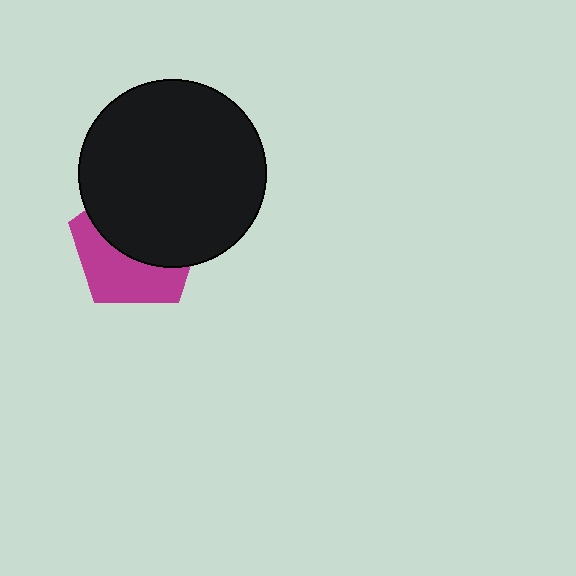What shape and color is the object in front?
The object in front is a black circle.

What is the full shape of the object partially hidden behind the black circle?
The partially hidden object is a magenta pentagon.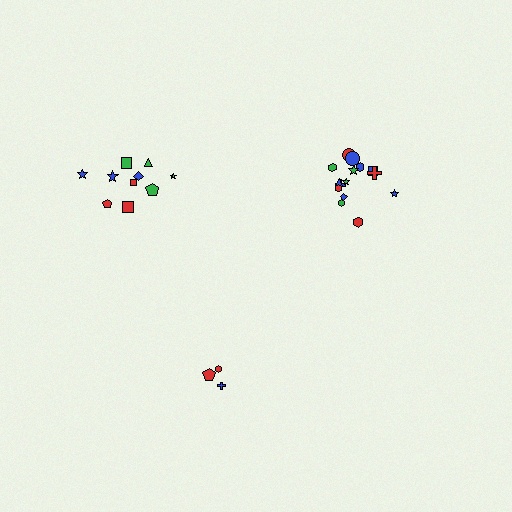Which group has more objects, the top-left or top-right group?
The top-right group.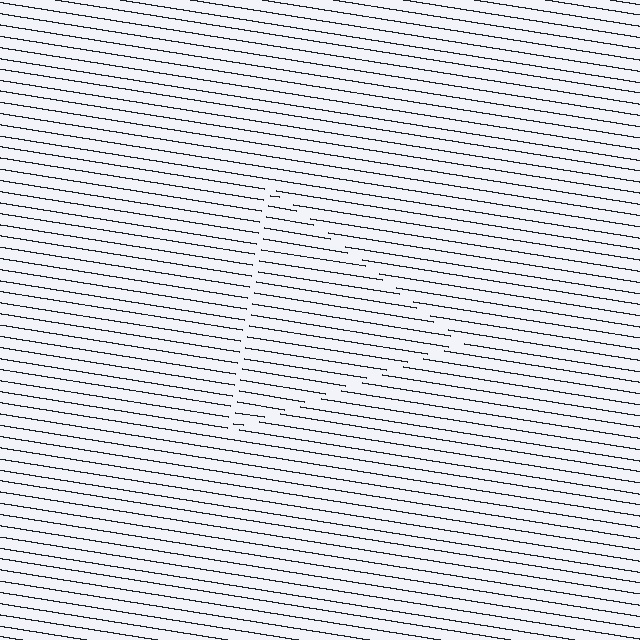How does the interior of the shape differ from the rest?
The interior of the shape contains the same grating, shifted by half a period — the contour is defined by the phase discontinuity where line-ends from the inner and outer gratings abut.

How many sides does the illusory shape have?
3 sides — the line-ends trace a triangle.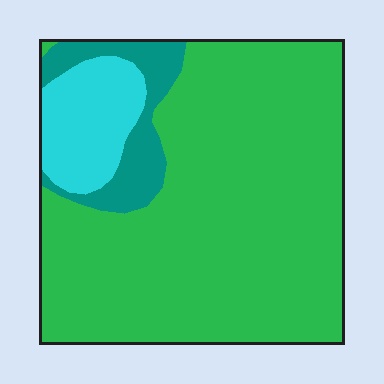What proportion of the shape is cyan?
Cyan takes up about one eighth (1/8) of the shape.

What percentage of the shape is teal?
Teal takes up about one tenth (1/10) of the shape.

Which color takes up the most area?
Green, at roughly 80%.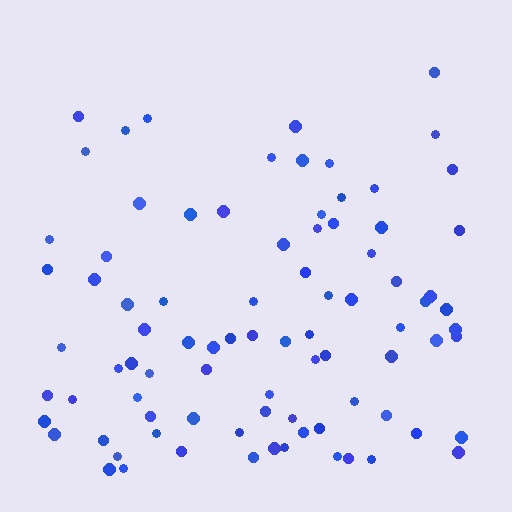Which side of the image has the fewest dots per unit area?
The top.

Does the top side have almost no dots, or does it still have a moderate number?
Still a moderate number, just noticeably fewer than the bottom.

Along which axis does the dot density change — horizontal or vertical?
Vertical.